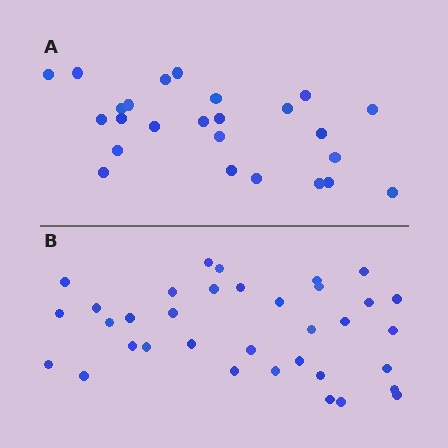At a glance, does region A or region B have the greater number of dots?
Region B (the bottom region) has more dots.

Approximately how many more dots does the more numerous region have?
Region B has roughly 10 or so more dots than region A.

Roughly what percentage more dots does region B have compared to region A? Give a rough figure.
About 40% more.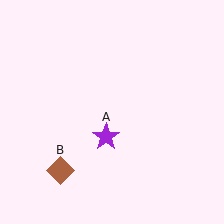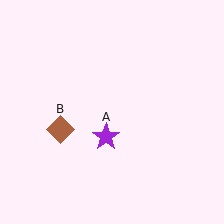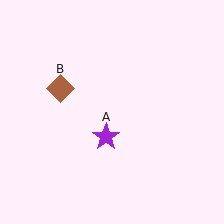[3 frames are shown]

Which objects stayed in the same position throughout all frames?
Purple star (object A) remained stationary.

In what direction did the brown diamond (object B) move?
The brown diamond (object B) moved up.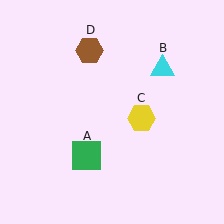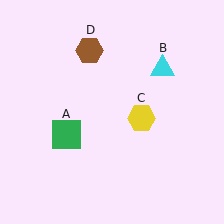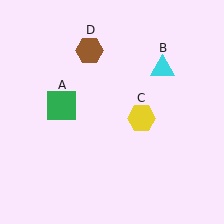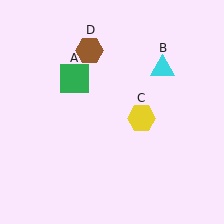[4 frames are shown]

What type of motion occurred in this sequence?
The green square (object A) rotated clockwise around the center of the scene.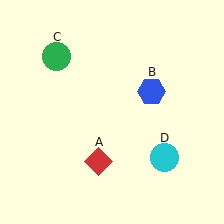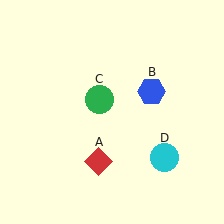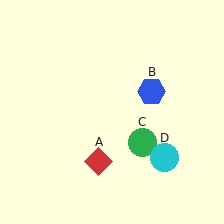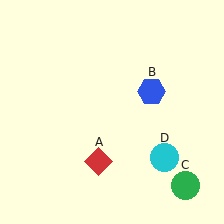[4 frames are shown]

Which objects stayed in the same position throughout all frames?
Red diamond (object A) and blue hexagon (object B) and cyan circle (object D) remained stationary.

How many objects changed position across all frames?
1 object changed position: green circle (object C).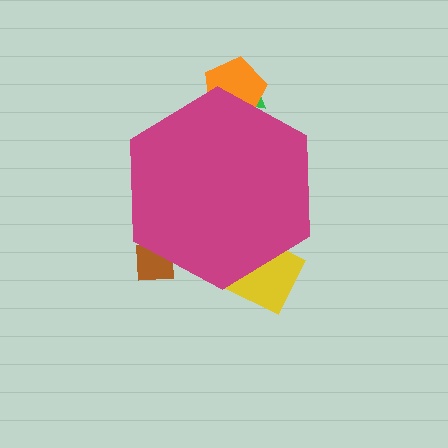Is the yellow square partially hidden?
Yes, the yellow square is partially hidden behind the magenta hexagon.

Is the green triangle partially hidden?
Yes, the green triangle is partially hidden behind the magenta hexagon.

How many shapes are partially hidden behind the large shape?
4 shapes are partially hidden.